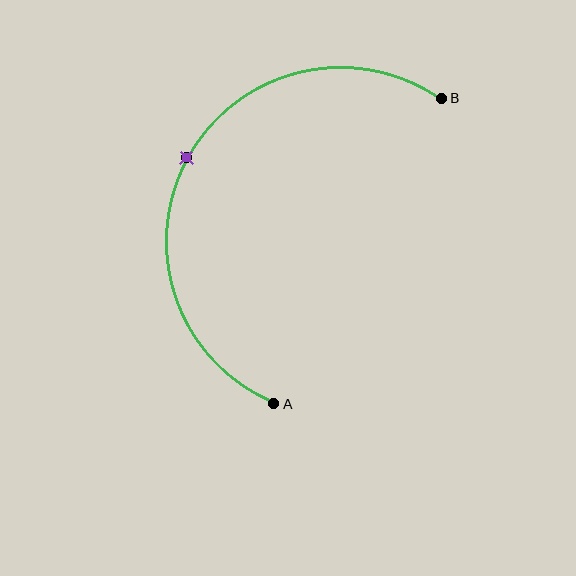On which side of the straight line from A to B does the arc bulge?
The arc bulges to the left of the straight line connecting A and B.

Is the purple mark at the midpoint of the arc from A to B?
Yes. The purple mark lies on the arc at equal arc-length from both A and B — it is the arc midpoint.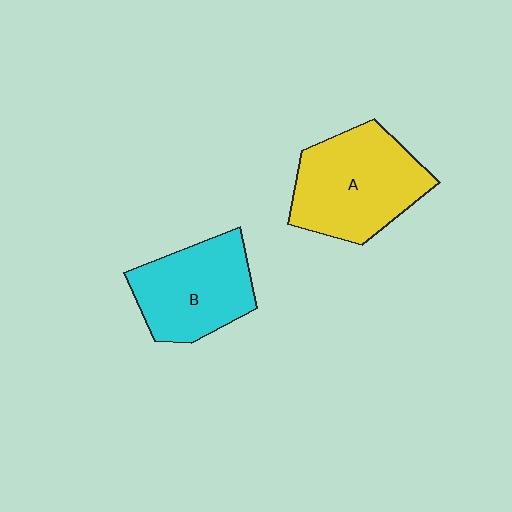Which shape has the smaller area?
Shape B (cyan).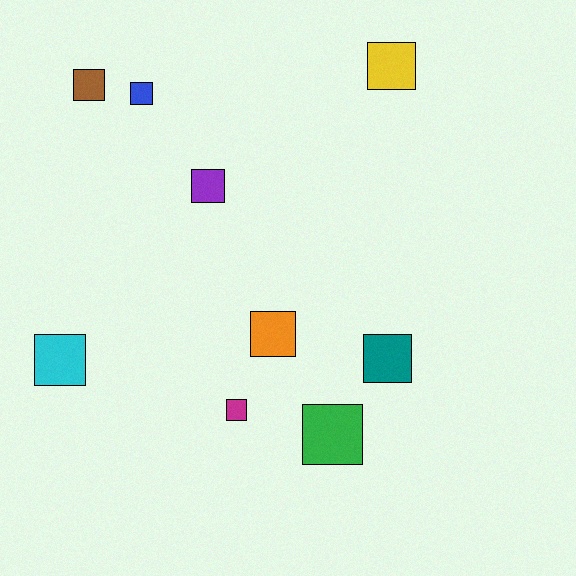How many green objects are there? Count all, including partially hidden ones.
There is 1 green object.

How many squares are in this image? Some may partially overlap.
There are 9 squares.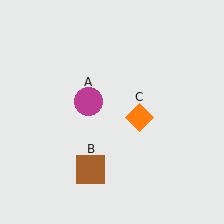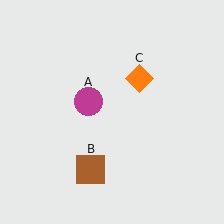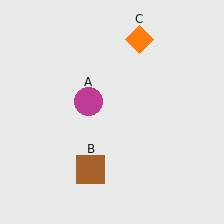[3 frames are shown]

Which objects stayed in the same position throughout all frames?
Magenta circle (object A) and brown square (object B) remained stationary.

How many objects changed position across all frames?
1 object changed position: orange diamond (object C).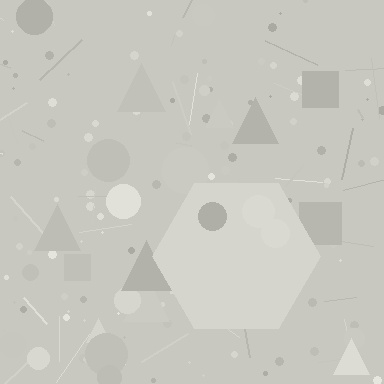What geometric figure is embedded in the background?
A hexagon is embedded in the background.